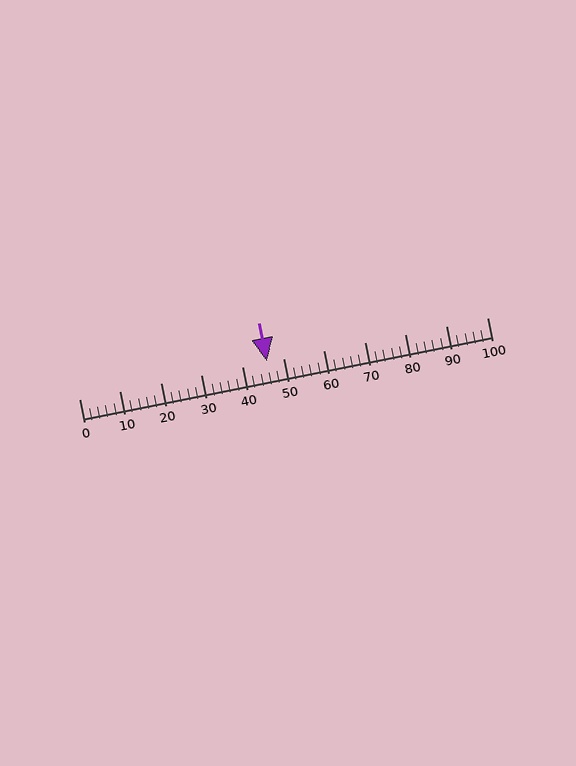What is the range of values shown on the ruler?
The ruler shows values from 0 to 100.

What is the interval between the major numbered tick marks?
The major tick marks are spaced 10 units apart.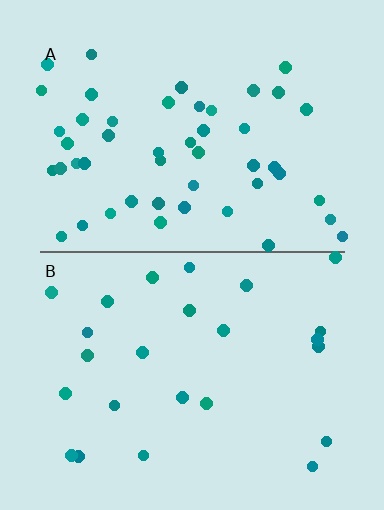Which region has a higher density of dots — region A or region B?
A (the top).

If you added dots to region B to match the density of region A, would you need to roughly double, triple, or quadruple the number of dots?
Approximately double.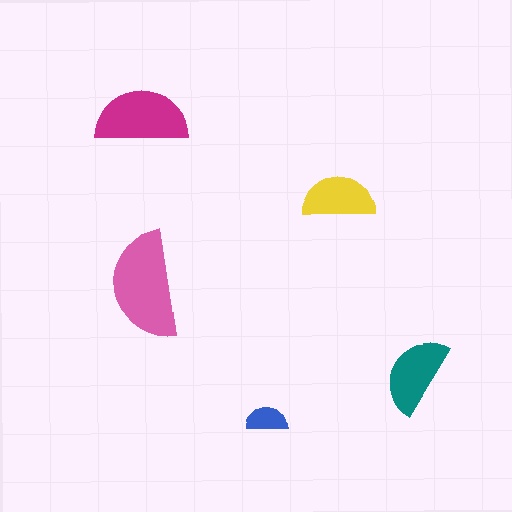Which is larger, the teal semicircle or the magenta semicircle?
The magenta one.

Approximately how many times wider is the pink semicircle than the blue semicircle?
About 2.5 times wider.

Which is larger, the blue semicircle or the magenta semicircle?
The magenta one.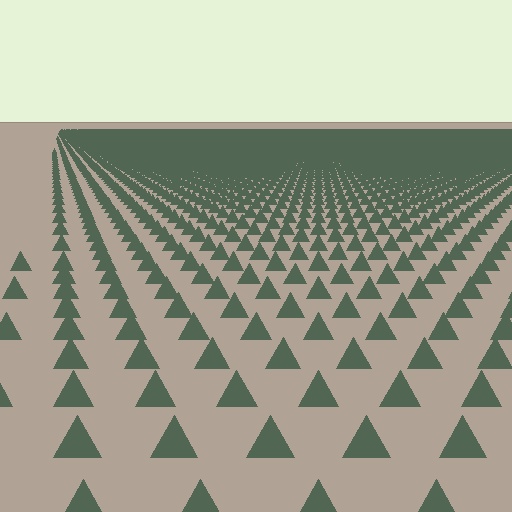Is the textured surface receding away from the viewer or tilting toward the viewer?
The surface is receding away from the viewer. Texture elements get smaller and denser toward the top.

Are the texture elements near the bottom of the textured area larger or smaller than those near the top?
Larger. Near the bottom, elements are closer to the viewer and appear at a bigger on-screen size.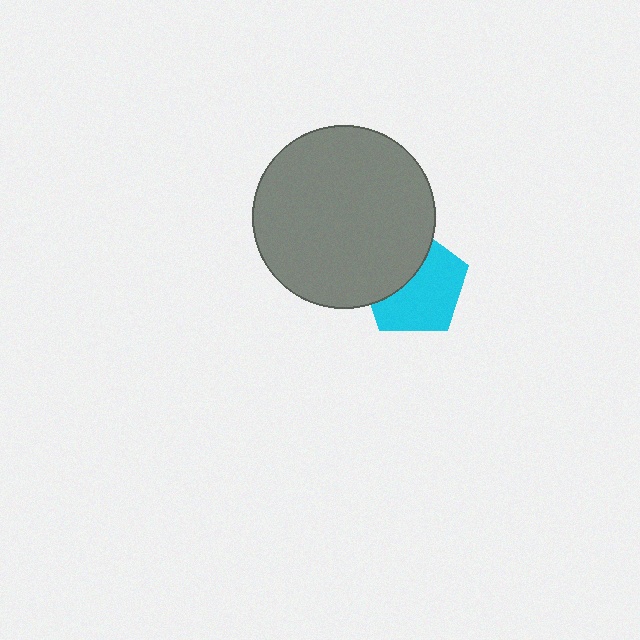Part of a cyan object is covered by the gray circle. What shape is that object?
It is a pentagon.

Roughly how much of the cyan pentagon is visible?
About half of it is visible (roughly 61%).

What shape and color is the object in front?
The object in front is a gray circle.